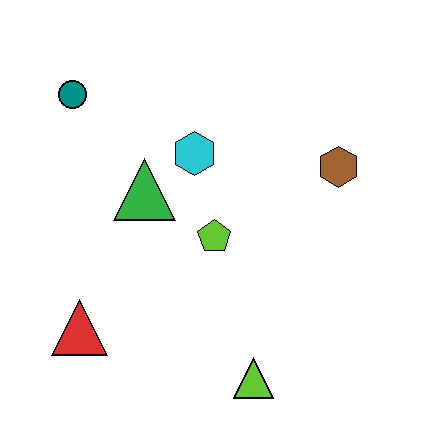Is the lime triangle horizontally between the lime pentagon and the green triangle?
No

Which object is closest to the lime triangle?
The lime pentagon is closest to the lime triangle.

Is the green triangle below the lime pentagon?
No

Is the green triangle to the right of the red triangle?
Yes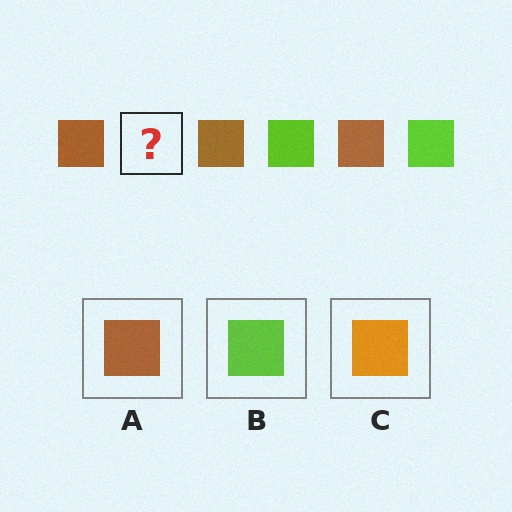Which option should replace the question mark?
Option B.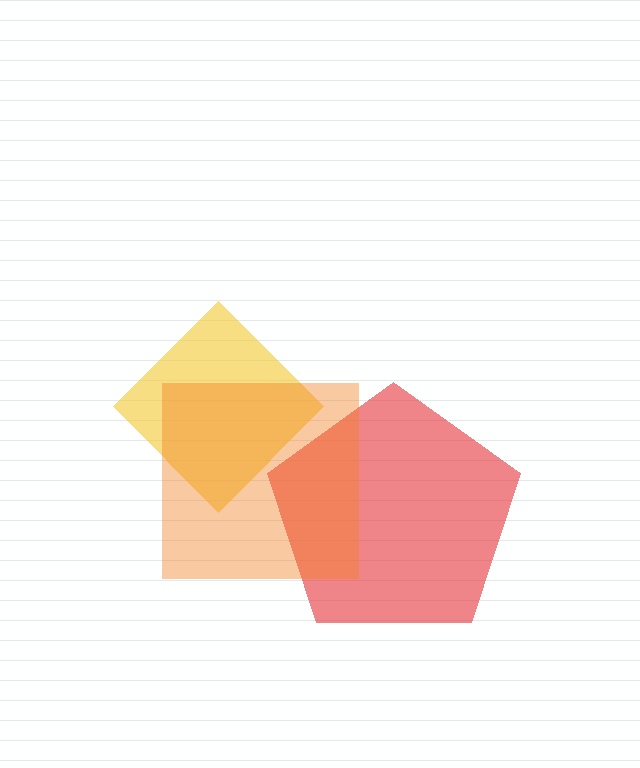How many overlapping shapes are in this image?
There are 3 overlapping shapes in the image.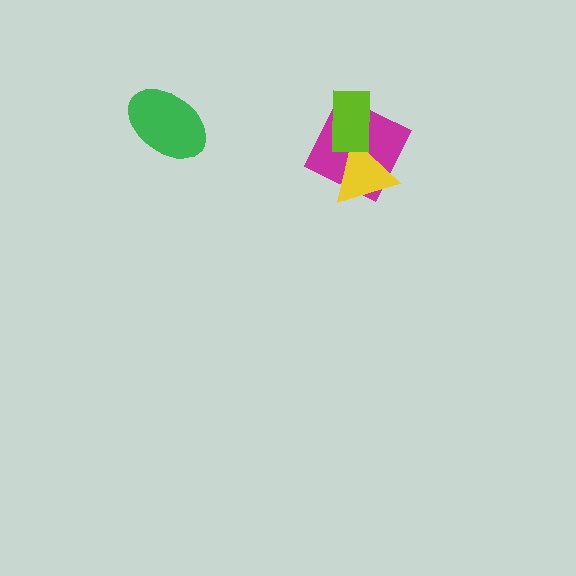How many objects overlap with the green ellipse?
0 objects overlap with the green ellipse.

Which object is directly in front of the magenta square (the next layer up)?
The yellow triangle is directly in front of the magenta square.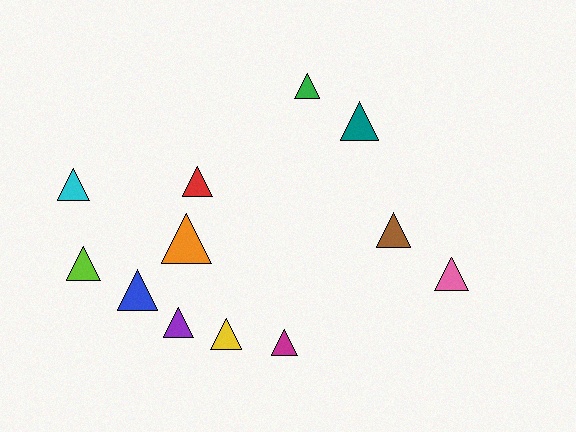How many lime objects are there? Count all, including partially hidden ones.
There is 1 lime object.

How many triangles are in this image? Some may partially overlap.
There are 12 triangles.